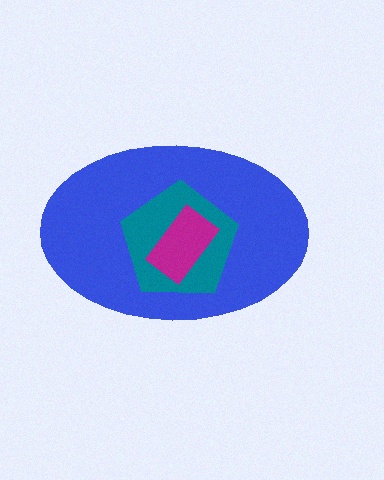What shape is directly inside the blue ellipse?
The teal pentagon.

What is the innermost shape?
The magenta rectangle.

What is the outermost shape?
The blue ellipse.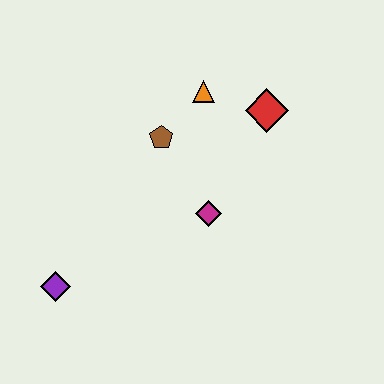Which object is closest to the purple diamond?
The magenta diamond is closest to the purple diamond.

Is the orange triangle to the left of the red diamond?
Yes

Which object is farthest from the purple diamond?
The red diamond is farthest from the purple diamond.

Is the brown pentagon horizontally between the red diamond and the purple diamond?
Yes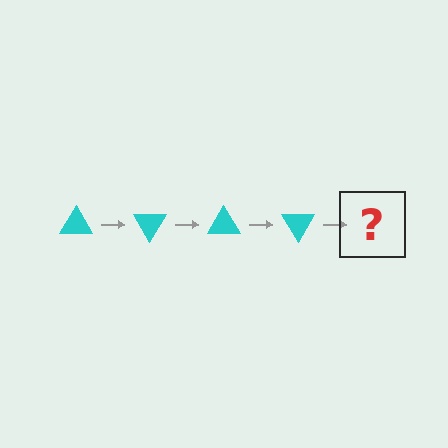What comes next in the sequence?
The next element should be a cyan triangle rotated 240 degrees.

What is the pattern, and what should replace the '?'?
The pattern is that the triangle rotates 60 degrees each step. The '?' should be a cyan triangle rotated 240 degrees.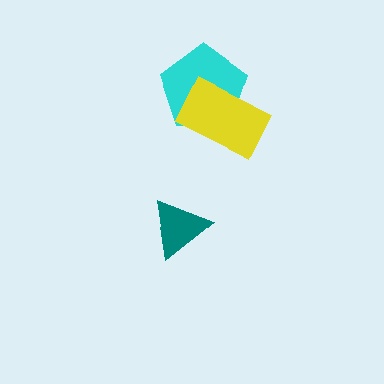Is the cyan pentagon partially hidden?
Yes, it is partially covered by another shape.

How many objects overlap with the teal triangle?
0 objects overlap with the teal triangle.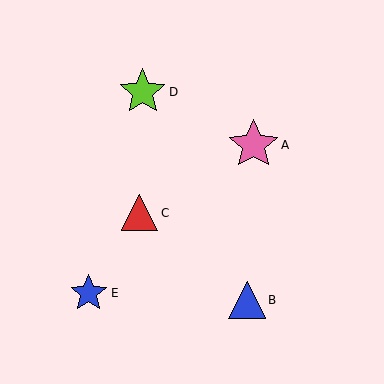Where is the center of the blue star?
The center of the blue star is at (89, 293).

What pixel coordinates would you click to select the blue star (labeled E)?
Click at (89, 293) to select the blue star E.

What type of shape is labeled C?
Shape C is a red triangle.